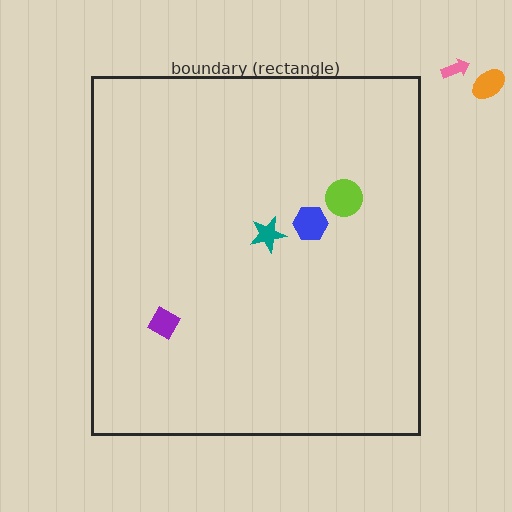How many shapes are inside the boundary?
4 inside, 2 outside.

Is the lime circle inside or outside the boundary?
Inside.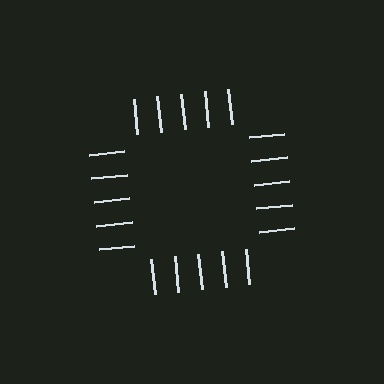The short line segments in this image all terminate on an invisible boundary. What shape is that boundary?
An illusory square — the line segments terminate on its edges but no continuous stroke is drawn.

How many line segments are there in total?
20 — 5 along each of the 4 edges.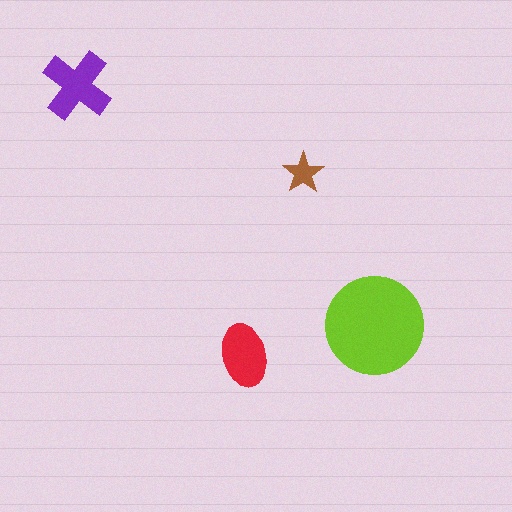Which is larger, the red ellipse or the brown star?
The red ellipse.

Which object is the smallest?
The brown star.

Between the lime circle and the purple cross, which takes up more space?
The lime circle.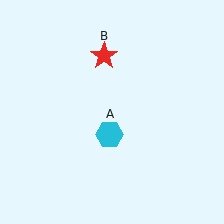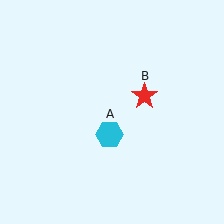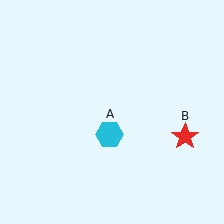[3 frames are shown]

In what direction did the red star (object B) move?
The red star (object B) moved down and to the right.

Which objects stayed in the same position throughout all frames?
Cyan hexagon (object A) remained stationary.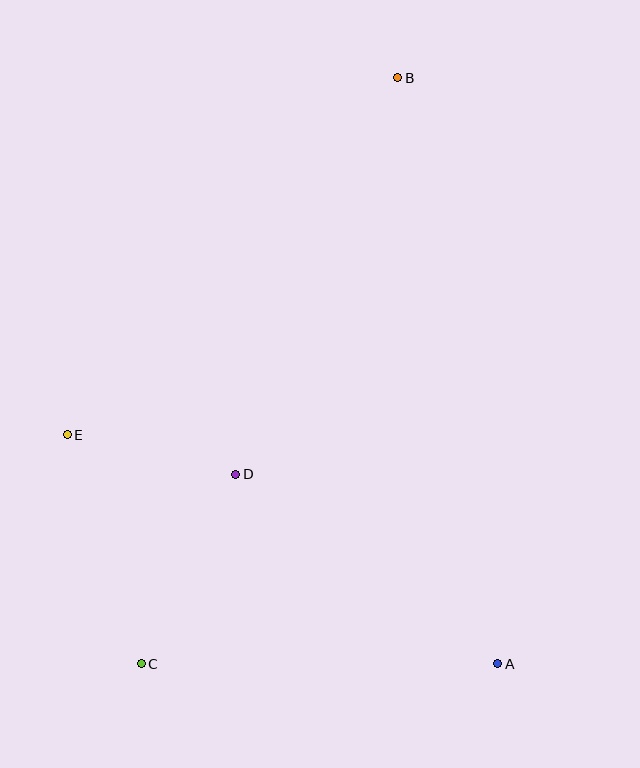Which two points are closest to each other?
Points D and E are closest to each other.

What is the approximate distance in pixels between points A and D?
The distance between A and D is approximately 323 pixels.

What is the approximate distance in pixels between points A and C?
The distance between A and C is approximately 357 pixels.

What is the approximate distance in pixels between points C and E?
The distance between C and E is approximately 240 pixels.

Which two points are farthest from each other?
Points B and C are farthest from each other.